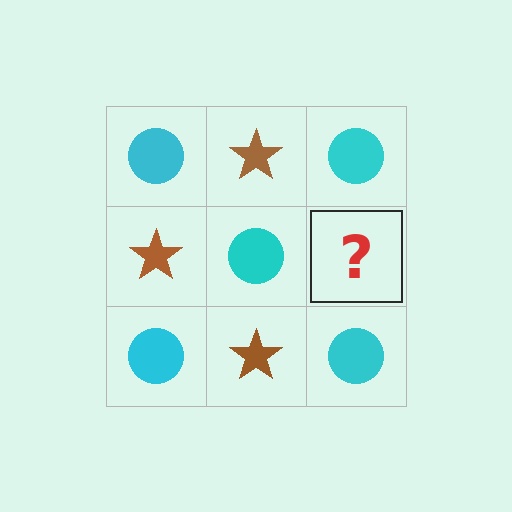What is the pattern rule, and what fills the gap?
The rule is that it alternates cyan circle and brown star in a checkerboard pattern. The gap should be filled with a brown star.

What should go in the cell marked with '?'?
The missing cell should contain a brown star.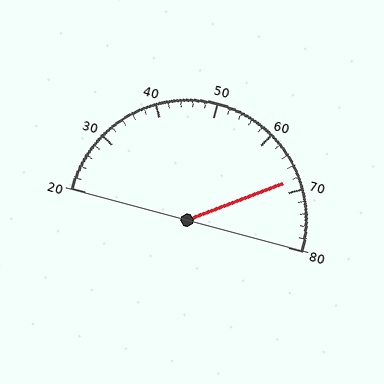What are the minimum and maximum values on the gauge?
The gauge ranges from 20 to 80.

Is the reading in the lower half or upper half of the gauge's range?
The reading is in the upper half of the range (20 to 80).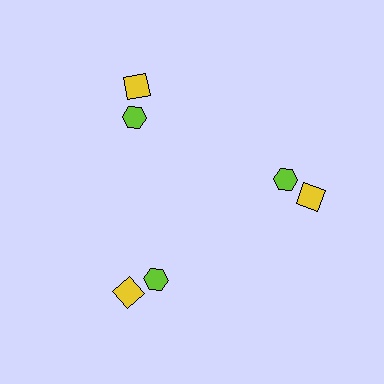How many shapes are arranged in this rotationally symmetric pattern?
There are 6 shapes, arranged in 3 groups of 2.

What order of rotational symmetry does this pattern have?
This pattern has 3-fold rotational symmetry.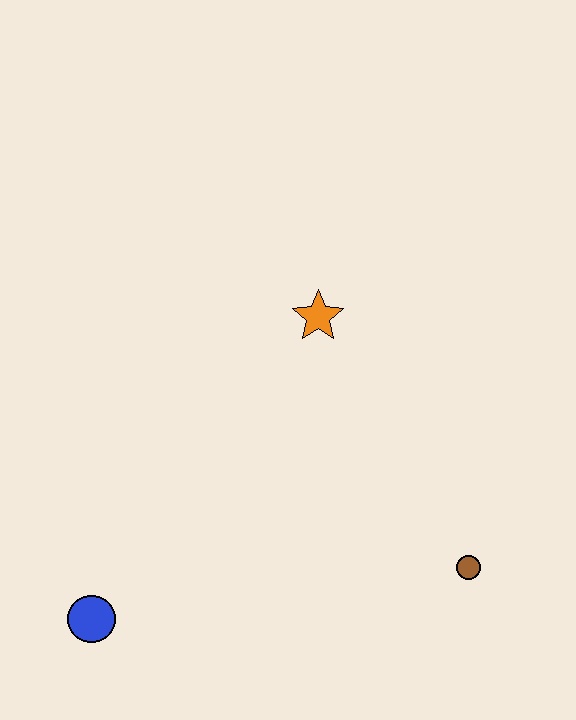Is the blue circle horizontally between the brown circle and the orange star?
No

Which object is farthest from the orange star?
The blue circle is farthest from the orange star.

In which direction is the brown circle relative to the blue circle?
The brown circle is to the right of the blue circle.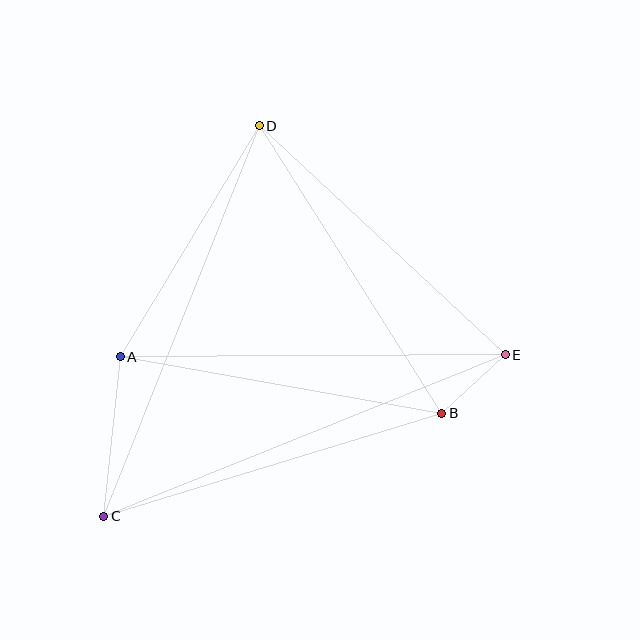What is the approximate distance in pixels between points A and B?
The distance between A and B is approximately 327 pixels.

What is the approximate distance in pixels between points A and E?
The distance between A and E is approximately 385 pixels.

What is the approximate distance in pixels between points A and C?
The distance between A and C is approximately 160 pixels.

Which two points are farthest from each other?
Points C and E are farthest from each other.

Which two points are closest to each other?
Points B and E are closest to each other.